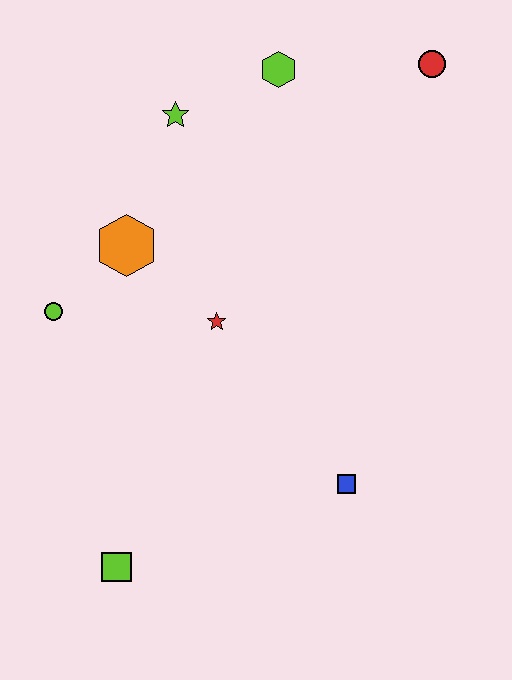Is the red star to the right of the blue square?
No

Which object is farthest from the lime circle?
The red circle is farthest from the lime circle.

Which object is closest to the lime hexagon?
The lime star is closest to the lime hexagon.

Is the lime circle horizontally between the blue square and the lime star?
No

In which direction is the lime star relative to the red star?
The lime star is above the red star.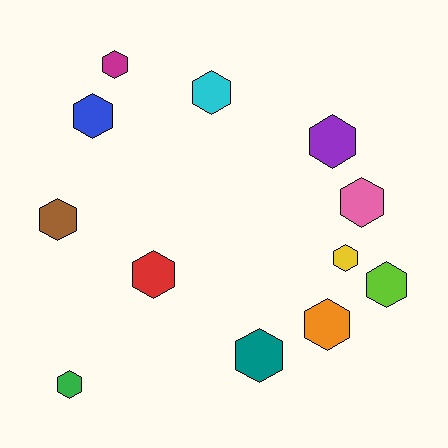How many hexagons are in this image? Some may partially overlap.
There are 12 hexagons.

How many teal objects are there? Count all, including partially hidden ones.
There is 1 teal object.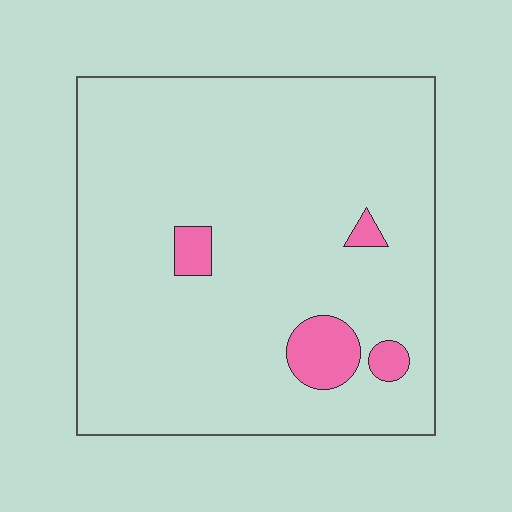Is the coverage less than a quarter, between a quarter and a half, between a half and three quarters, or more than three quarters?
Less than a quarter.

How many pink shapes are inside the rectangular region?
4.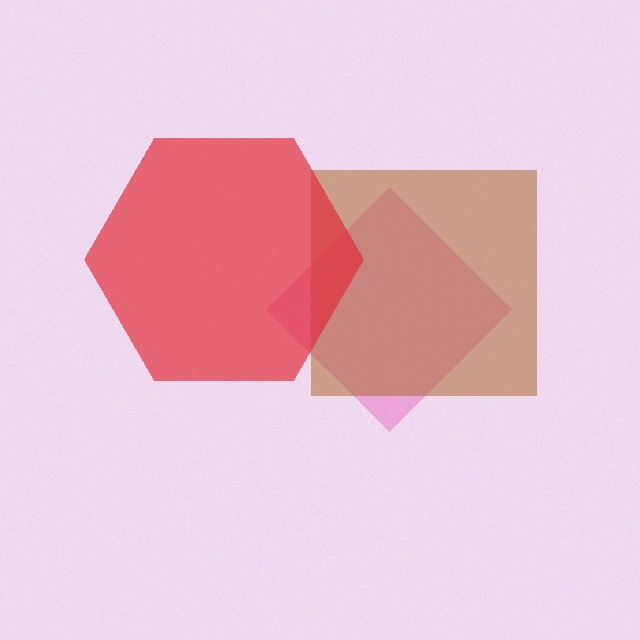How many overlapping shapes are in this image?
There are 3 overlapping shapes in the image.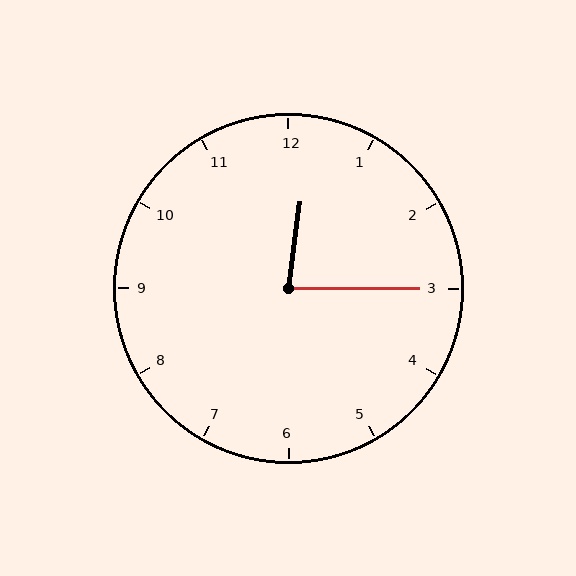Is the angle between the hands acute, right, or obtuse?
It is acute.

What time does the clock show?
12:15.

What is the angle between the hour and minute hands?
Approximately 82 degrees.